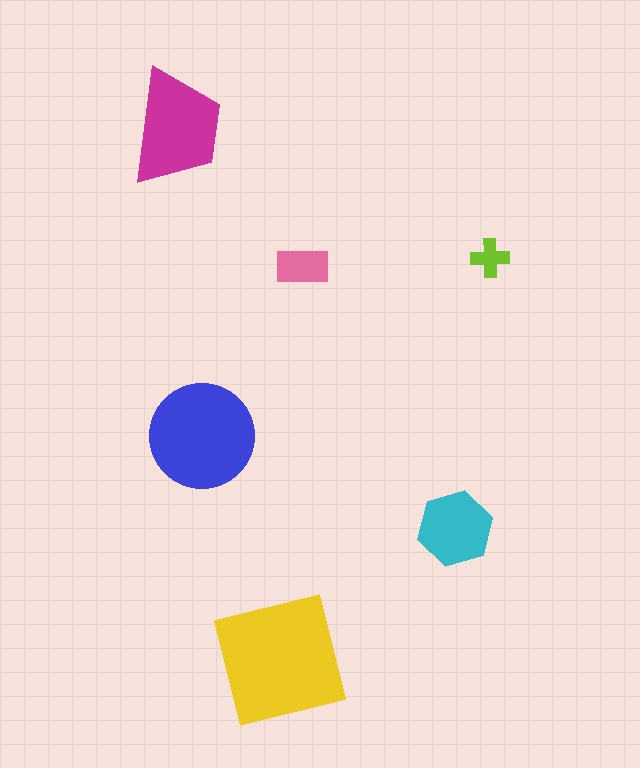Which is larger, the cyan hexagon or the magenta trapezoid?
The magenta trapezoid.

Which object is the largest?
The yellow square.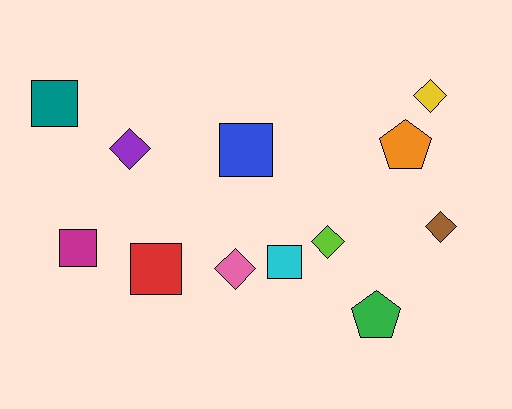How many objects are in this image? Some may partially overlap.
There are 12 objects.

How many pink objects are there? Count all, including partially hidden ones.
There is 1 pink object.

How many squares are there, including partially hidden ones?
There are 5 squares.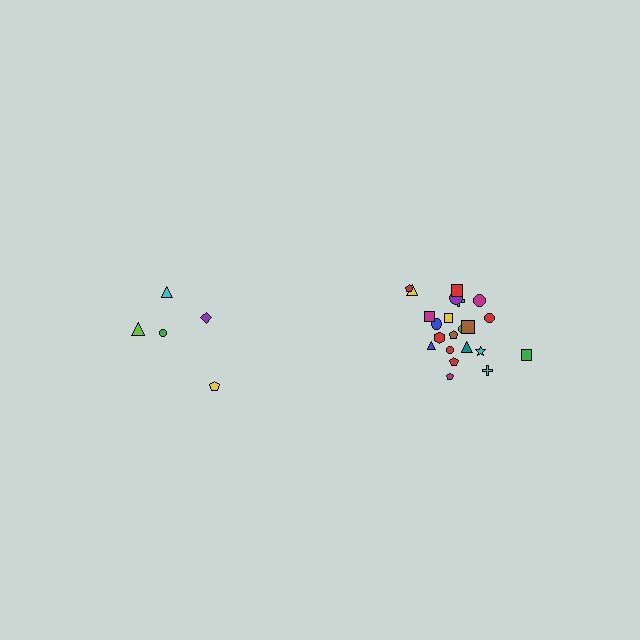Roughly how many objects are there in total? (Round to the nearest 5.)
Roughly 25 objects in total.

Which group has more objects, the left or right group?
The right group.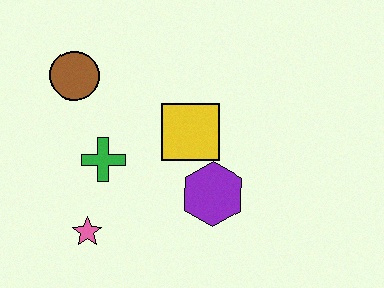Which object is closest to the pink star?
The green cross is closest to the pink star.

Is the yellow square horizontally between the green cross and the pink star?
No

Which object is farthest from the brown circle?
The purple hexagon is farthest from the brown circle.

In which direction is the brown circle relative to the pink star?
The brown circle is above the pink star.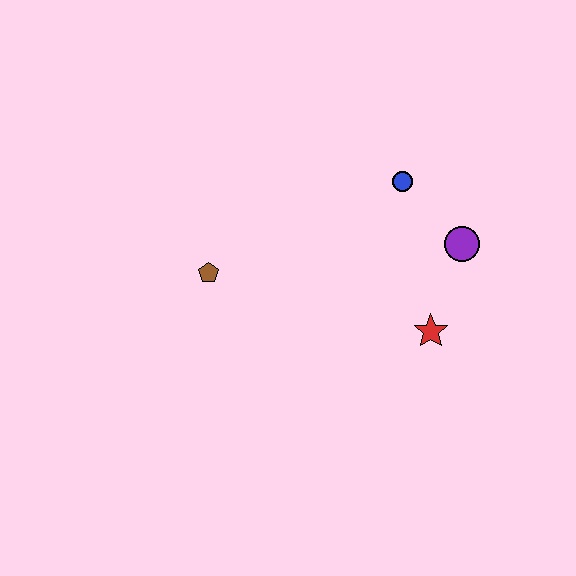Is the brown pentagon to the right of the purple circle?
No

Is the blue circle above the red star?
Yes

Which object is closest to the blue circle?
The purple circle is closest to the blue circle.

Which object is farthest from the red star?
The brown pentagon is farthest from the red star.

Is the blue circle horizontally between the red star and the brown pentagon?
Yes